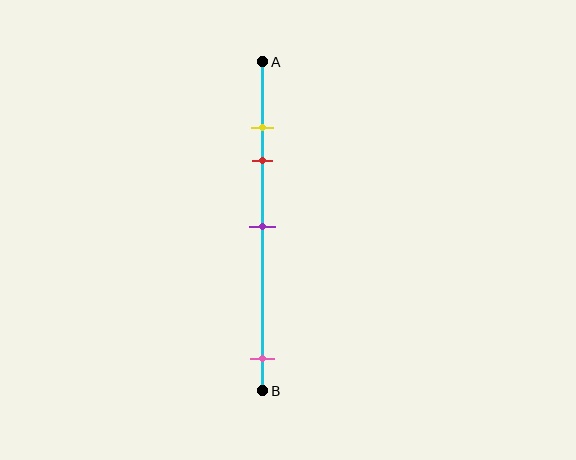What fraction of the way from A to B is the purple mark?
The purple mark is approximately 50% (0.5) of the way from A to B.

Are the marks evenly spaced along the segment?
No, the marks are not evenly spaced.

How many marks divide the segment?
There are 4 marks dividing the segment.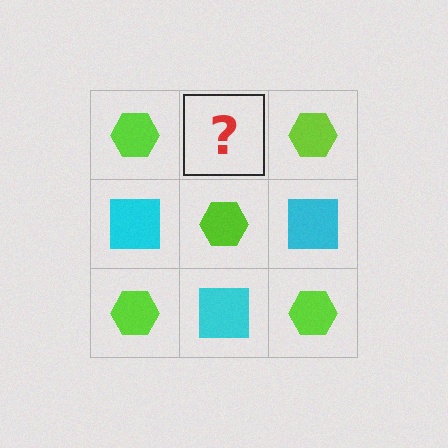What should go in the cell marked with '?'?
The missing cell should contain a cyan square.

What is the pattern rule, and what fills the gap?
The rule is that it alternates lime hexagon and cyan square in a checkerboard pattern. The gap should be filled with a cyan square.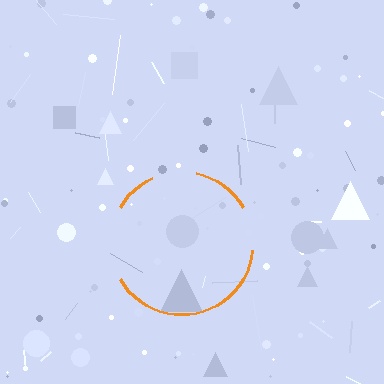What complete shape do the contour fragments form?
The contour fragments form a circle.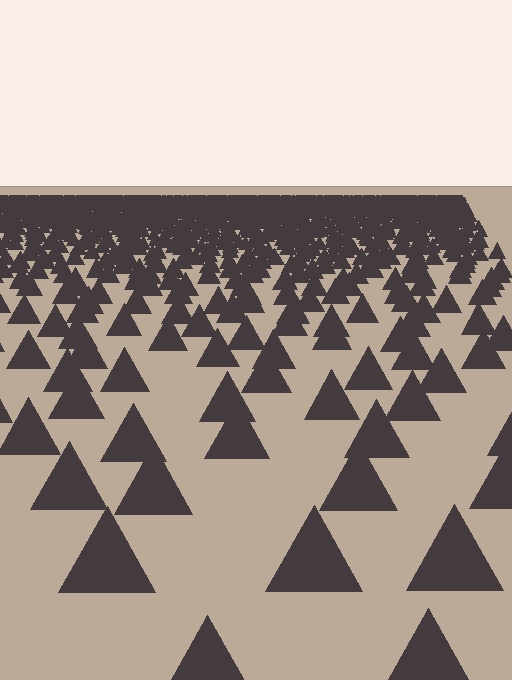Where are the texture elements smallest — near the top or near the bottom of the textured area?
Near the top.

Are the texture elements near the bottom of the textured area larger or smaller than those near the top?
Larger. Near the bottom, elements are closer to the viewer and appear at a bigger on-screen size.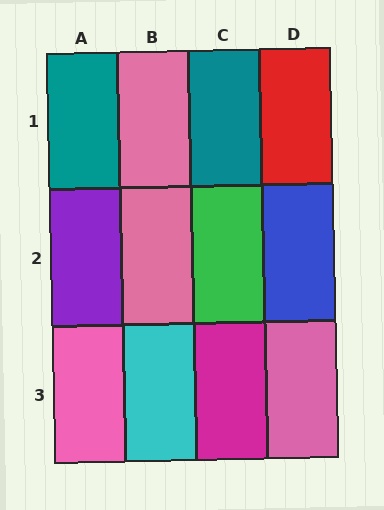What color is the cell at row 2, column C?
Green.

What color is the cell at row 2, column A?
Purple.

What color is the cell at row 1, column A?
Teal.